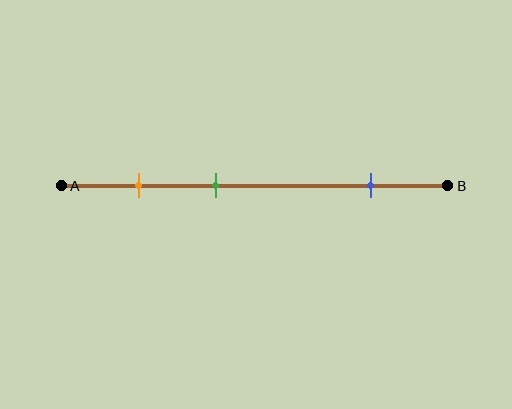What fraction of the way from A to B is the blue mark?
The blue mark is approximately 80% (0.8) of the way from A to B.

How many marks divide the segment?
There are 3 marks dividing the segment.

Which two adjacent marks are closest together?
The orange and green marks are the closest adjacent pair.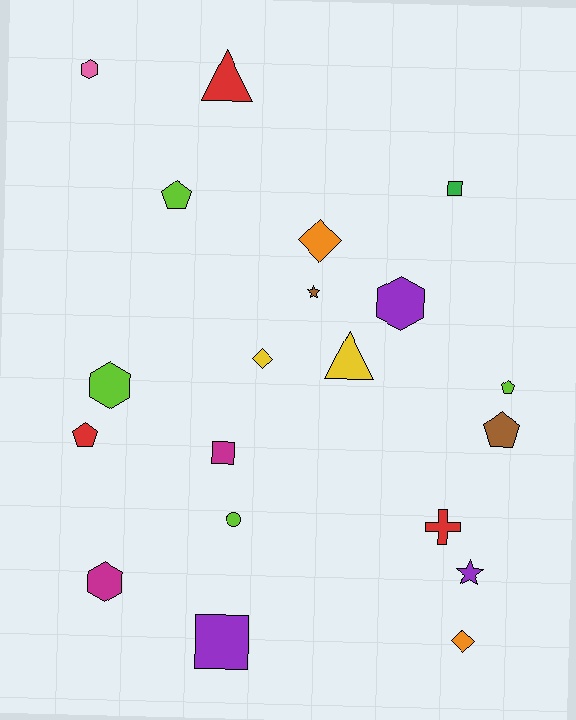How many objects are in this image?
There are 20 objects.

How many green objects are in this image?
There is 1 green object.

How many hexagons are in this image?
There are 4 hexagons.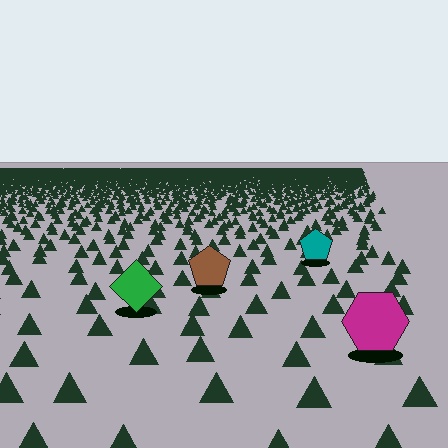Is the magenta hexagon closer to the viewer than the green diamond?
Yes. The magenta hexagon is closer — you can tell from the texture gradient: the ground texture is coarser near it.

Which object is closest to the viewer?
The magenta hexagon is closest. The texture marks near it are larger and more spread out.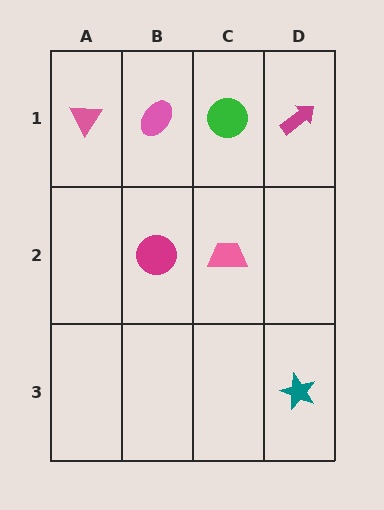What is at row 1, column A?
A pink triangle.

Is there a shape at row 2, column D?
No, that cell is empty.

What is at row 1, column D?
A magenta arrow.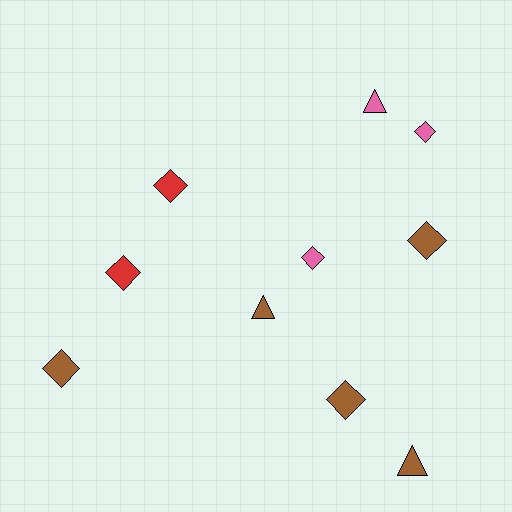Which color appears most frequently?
Brown, with 5 objects.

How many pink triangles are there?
There is 1 pink triangle.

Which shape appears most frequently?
Diamond, with 7 objects.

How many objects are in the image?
There are 10 objects.